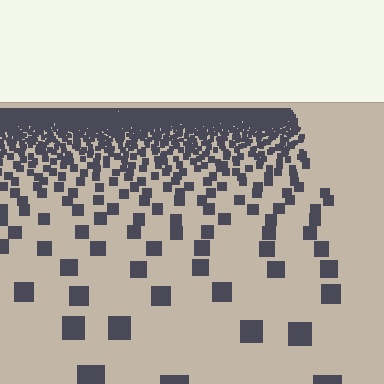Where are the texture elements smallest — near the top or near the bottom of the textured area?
Near the top.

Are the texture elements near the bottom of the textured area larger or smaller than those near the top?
Larger. Near the bottom, elements are closer to the viewer and appear at a bigger on-screen size.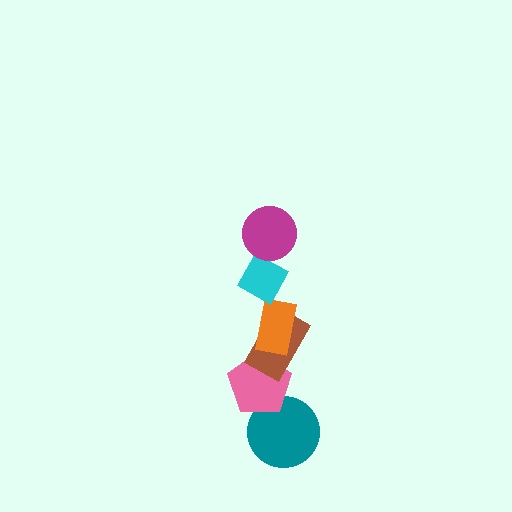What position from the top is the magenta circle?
The magenta circle is 1st from the top.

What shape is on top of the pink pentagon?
The brown rectangle is on top of the pink pentagon.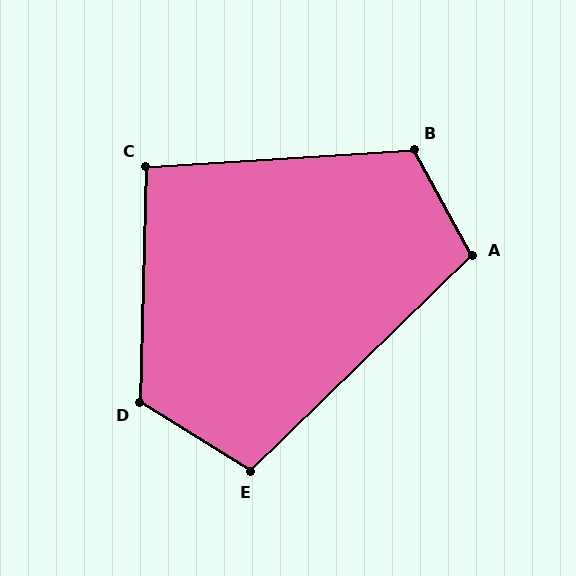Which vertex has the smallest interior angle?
C, at approximately 95 degrees.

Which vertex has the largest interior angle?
D, at approximately 121 degrees.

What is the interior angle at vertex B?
Approximately 115 degrees (obtuse).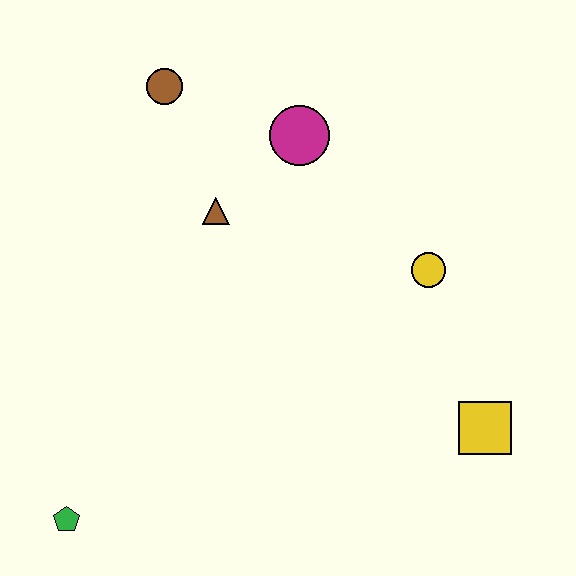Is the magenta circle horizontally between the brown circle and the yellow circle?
Yes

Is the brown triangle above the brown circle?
No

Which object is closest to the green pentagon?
The brown triangle is closest to the green pentagon.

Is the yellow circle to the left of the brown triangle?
No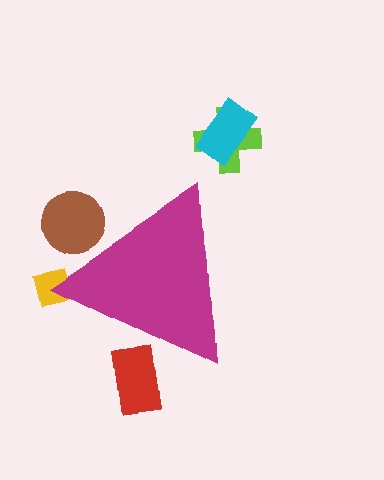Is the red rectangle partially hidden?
Yes, the red rectangle is partially hidden behind the magenta triangle.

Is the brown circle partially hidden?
Yes, the brown circle is partially hidden behind the magenta triangle.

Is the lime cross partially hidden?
No, the lime cross is fully visible.